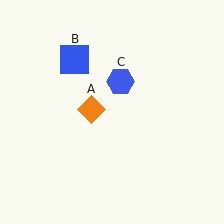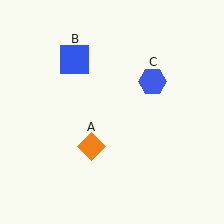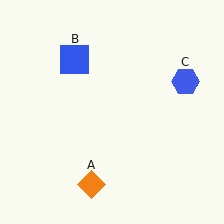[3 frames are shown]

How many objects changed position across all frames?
2 objects changed position: orange diamond (object A), blue hexagon (object C).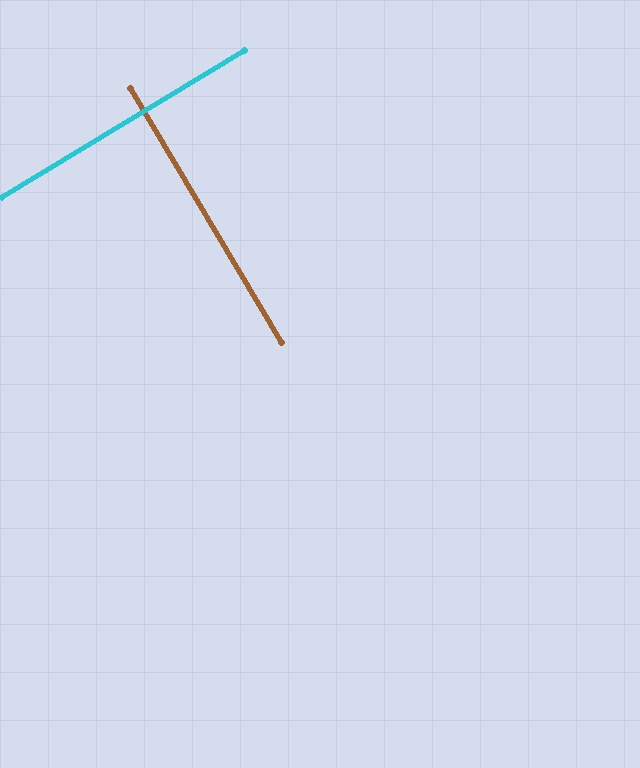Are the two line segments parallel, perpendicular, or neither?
Perpendicular — they meet at approximately 90°.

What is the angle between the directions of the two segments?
Approximately 90 degrees.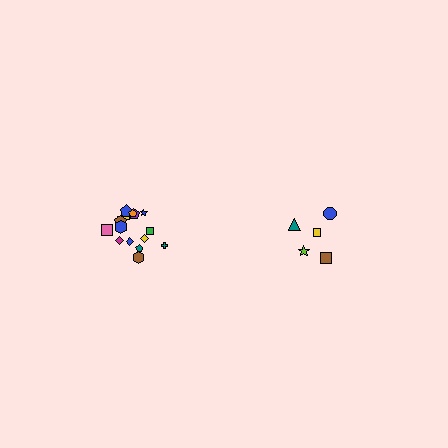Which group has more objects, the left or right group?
The left group.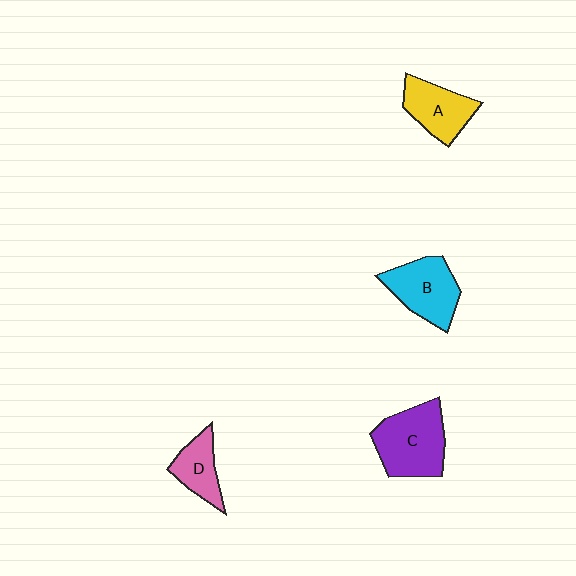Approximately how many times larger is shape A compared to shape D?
Approximately 1.2 times.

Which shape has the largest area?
Shape C (purple).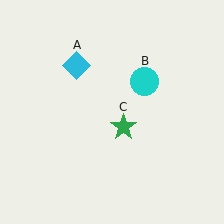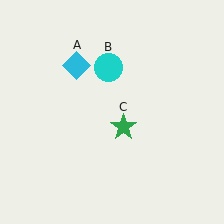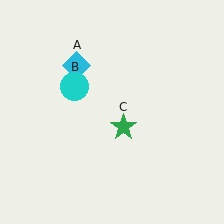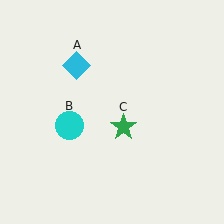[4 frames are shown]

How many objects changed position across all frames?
1 object changed position: cyan circle (object B).